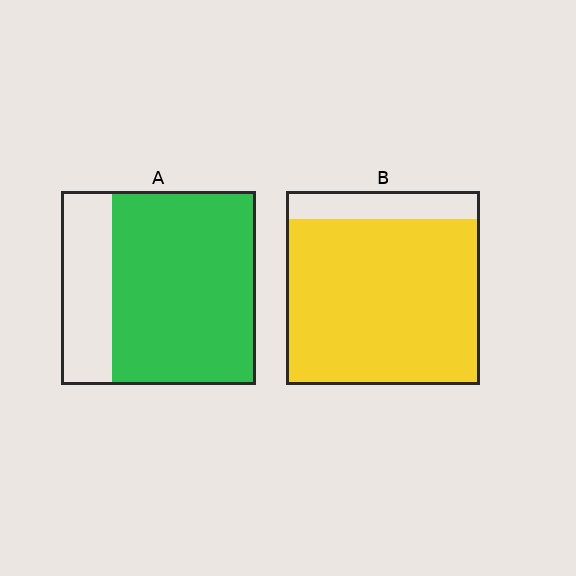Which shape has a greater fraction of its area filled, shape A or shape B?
Shape B.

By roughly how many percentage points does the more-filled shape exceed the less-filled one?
By roughly 10 percentage points (B over A).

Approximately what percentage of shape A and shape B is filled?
A is approximately 75% and B is approximately 85%.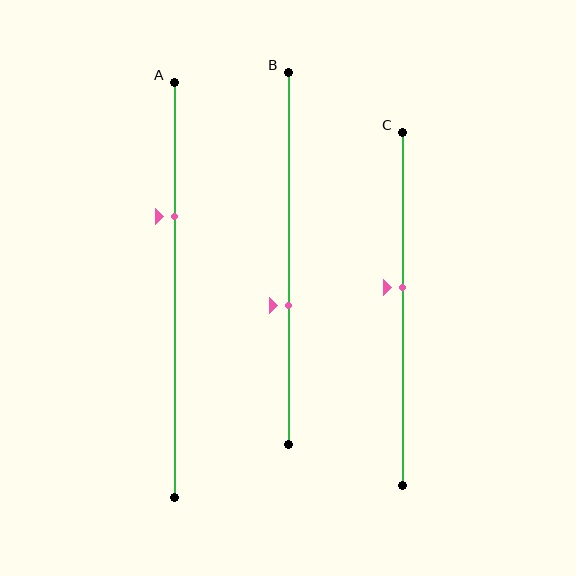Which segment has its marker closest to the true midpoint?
Segment C has its marker closest to the true midpoint.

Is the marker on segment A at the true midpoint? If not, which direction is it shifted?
No, the marker on segment A is shifted upward by about 18% of the segment length.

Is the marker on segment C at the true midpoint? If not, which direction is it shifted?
No, the marker on segment C is shifted upward by about 6% of the segment length.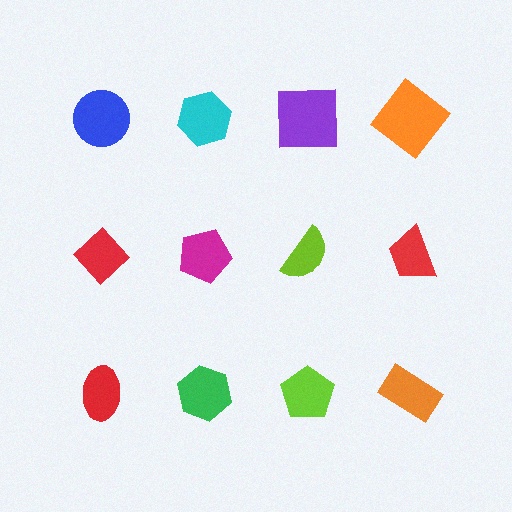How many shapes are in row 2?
4 shapes.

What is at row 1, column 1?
A blue circle.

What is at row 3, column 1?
A red ellipse.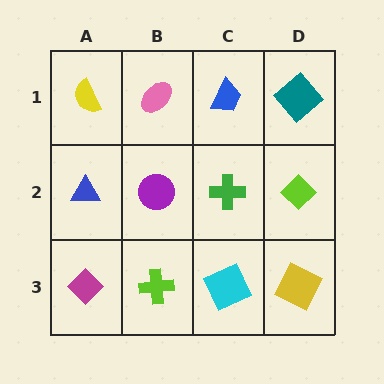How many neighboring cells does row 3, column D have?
2.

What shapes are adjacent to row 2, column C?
A blue trapezoid (row 1, column C), a cyan square (row 3, column C), a purple circle (row 2, column B), a lime diamond (row 2, column D).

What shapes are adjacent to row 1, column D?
A lime diamond (row 2, column D), a blue trapezoid (row 1, column C).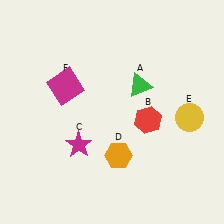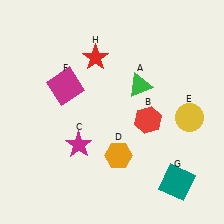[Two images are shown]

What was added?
A teal square (G), a red star (H) were added in Image 2.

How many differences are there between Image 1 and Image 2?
There are 2 differences between the two images.